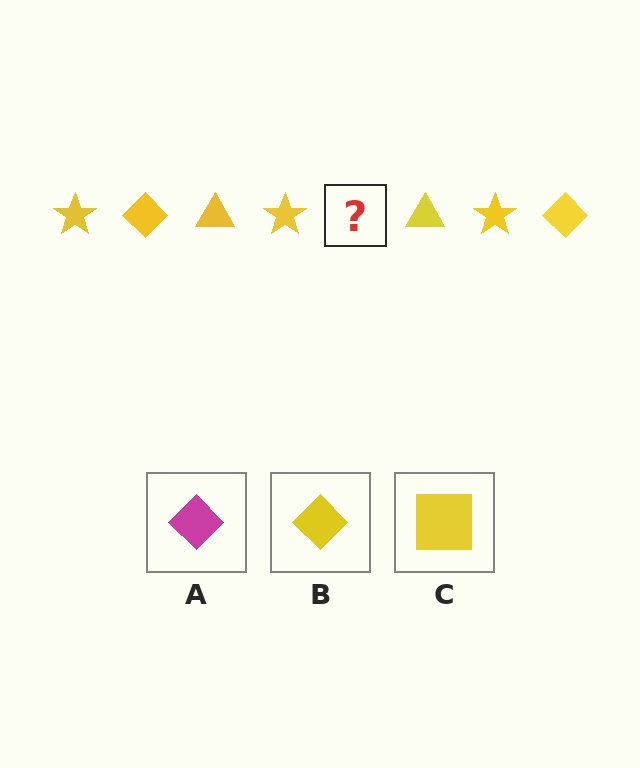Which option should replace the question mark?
Option B.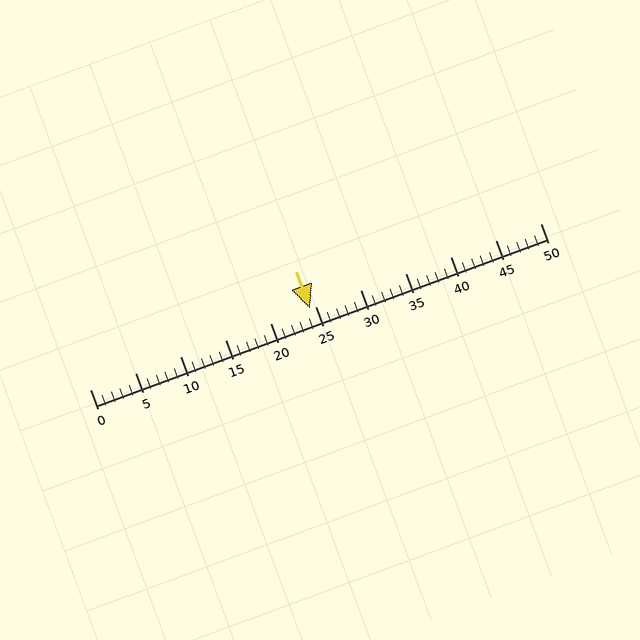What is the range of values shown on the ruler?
The ruler shows values from 0 to 50.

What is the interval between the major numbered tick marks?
The major tick marks are spaced 5 units apart.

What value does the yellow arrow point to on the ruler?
The yellow arrow points to approximately 24.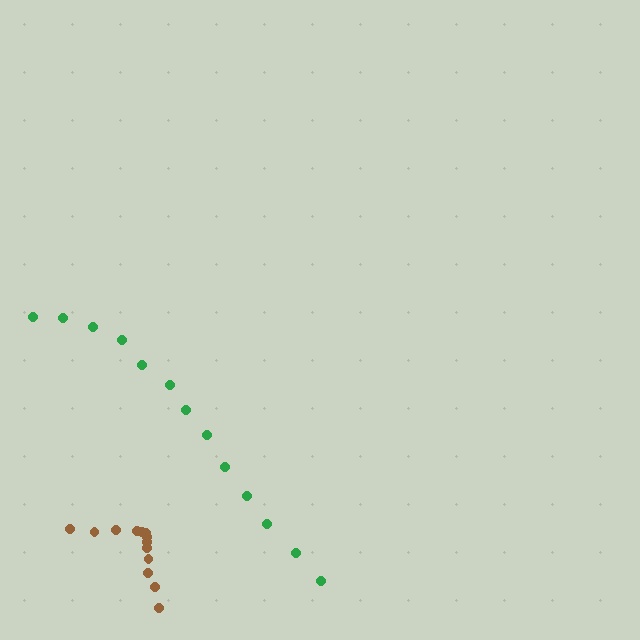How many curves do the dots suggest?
There are 2 distinct paths.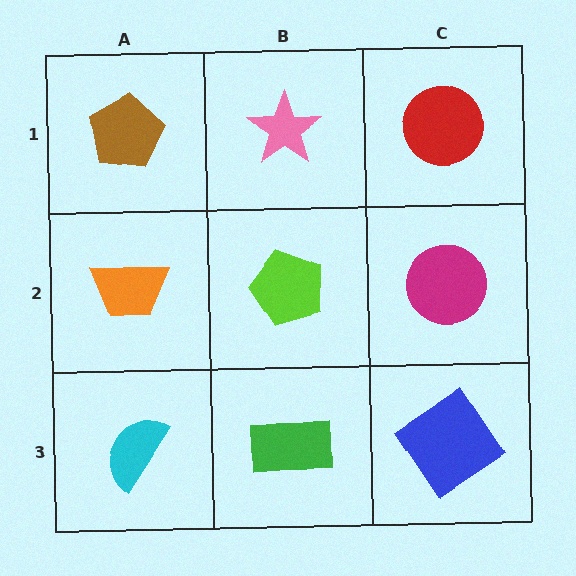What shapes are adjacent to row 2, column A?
A brown pentagon (row 1, column A), a cyan semicircle (row 3, column A), a lime pentagon (row 2, column B).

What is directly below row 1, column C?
A magenta circle.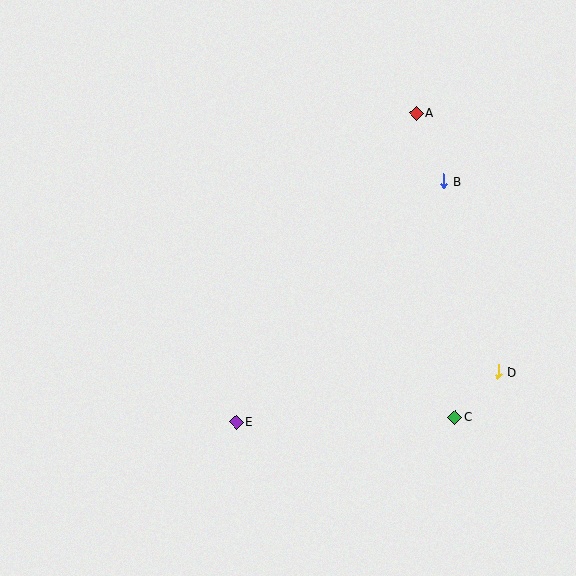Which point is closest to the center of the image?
Point E at (237, 422) is closest to the center.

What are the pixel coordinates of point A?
Point A is at (416, 113).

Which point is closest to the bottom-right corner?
Point C is closest to the bottom-right corner.